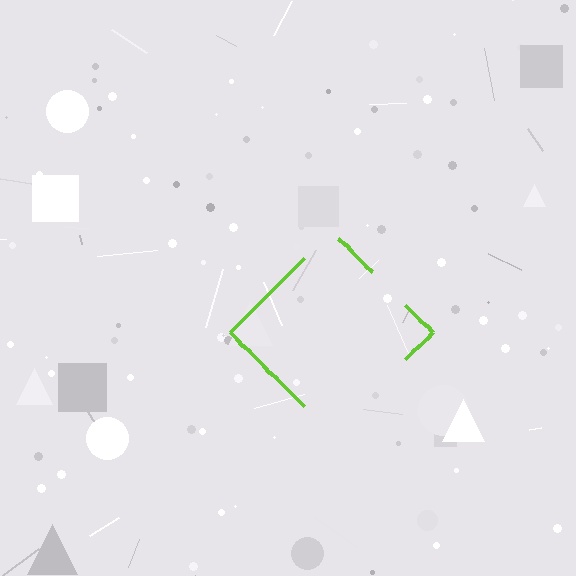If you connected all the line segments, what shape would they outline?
They would outline a diamond.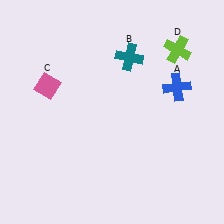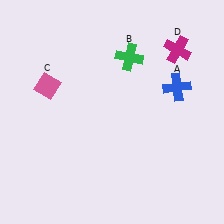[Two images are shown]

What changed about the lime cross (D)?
In Image 1, D is lime. In Image 2, it changed to magenta.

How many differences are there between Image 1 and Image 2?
There are 2 differences between the two images.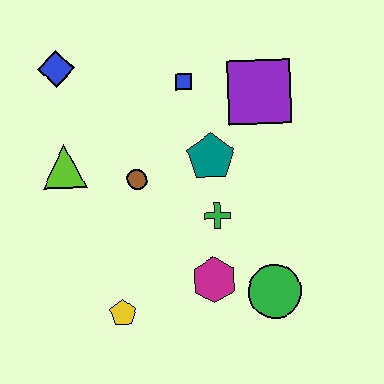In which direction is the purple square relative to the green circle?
The purple square is above the green circle.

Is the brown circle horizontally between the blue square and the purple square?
No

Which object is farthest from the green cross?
The blue diamond is farthest from the green cross.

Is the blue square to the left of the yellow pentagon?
No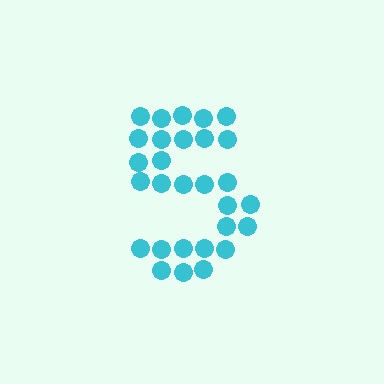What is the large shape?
The large shape is the digit 5.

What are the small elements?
The small elements are circles.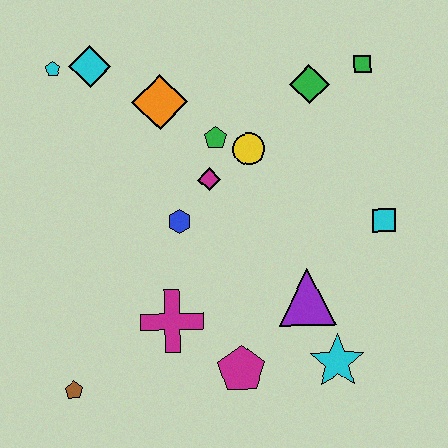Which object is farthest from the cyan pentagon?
The cyan star is farthest from the cyan pentagon.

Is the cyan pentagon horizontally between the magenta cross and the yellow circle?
No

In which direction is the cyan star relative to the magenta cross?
The cyan star is to the right of the magenta cross.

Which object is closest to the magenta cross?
The magenta pentagon is closest to the magenta cross.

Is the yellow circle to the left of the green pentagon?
No